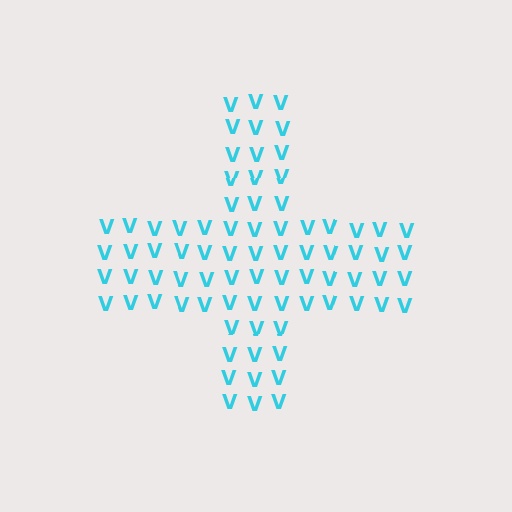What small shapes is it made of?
It is made of small letter V's.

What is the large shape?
The large shape is a cross.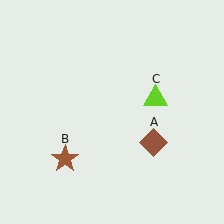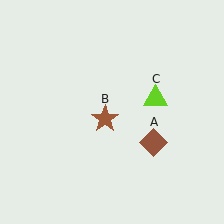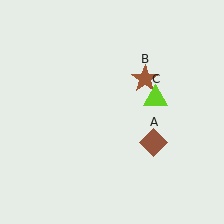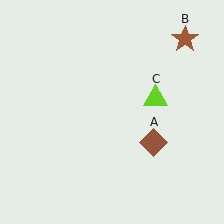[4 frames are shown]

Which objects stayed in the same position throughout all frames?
Brown diamond (object A) and lime triangle (object C) remained stationary.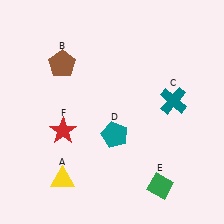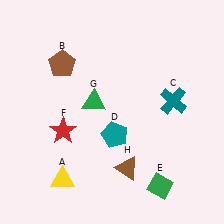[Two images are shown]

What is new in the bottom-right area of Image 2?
A brown triangle (H) was added in the bottom-right area of Image 2.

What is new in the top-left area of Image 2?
A green triangle (G) was added in the top-left area of Image 2.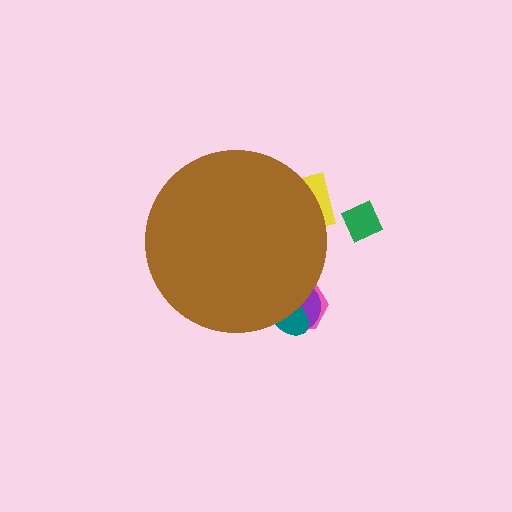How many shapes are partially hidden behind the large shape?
4 shapes are partially hidden.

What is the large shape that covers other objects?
A brown circle.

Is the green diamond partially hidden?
No, the green diamond is fully visible.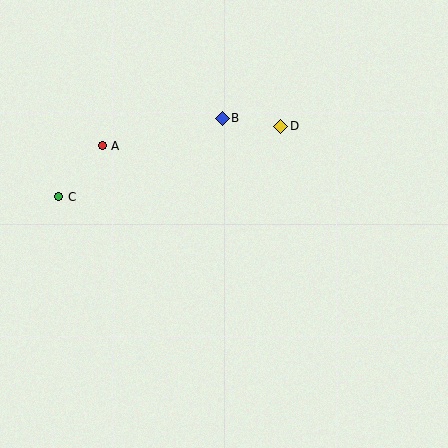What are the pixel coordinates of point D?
Point D is at (281, 126).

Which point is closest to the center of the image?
Point B at (222, 118) is closest to the center.